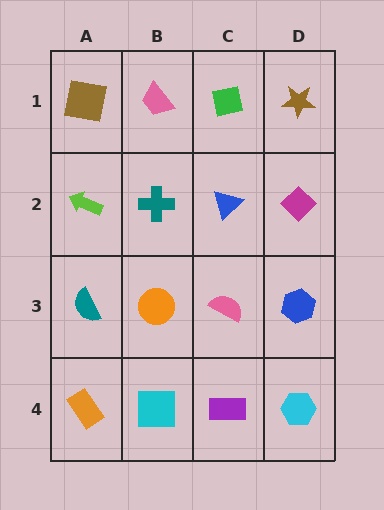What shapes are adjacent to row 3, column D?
A magenta diamond (row 2, column D), a cyan hexagon (row 4, column D), a pink semicircle (row 3, column C).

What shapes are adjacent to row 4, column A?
A teal semicircle (row 3, column A), a cyan square (row 4, column B).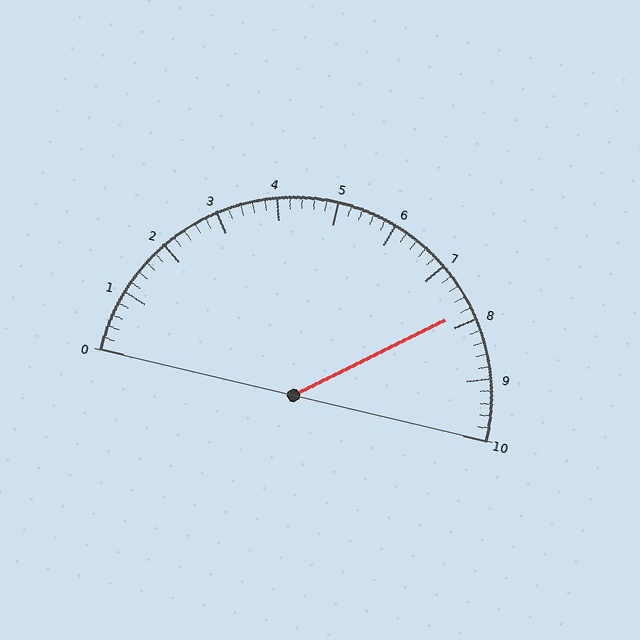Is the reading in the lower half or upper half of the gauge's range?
The reading is in the upper half of the range (0 to 10).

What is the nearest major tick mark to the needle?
The nearest major tick mark is 8.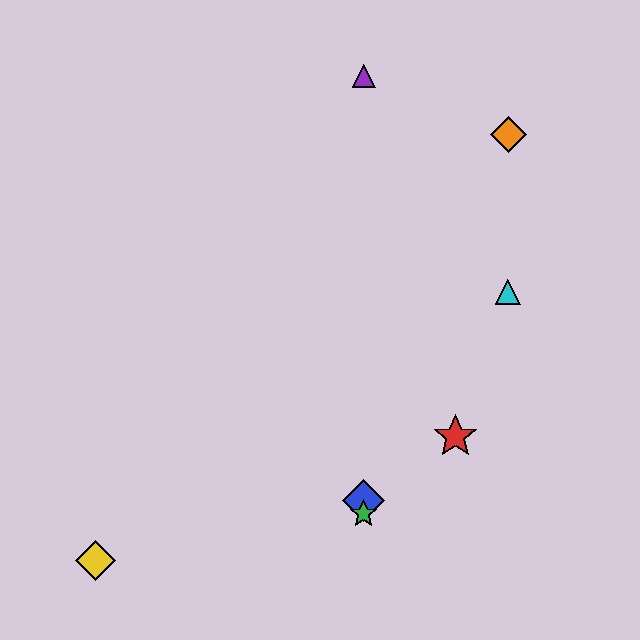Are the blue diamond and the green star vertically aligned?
Yes, both are at x≈364.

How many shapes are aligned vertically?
3 shapes (the blue diamond, the green star, the purple triangle) are aligned vertically.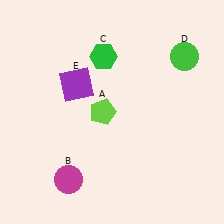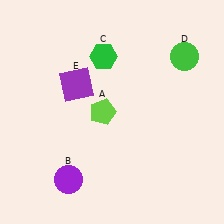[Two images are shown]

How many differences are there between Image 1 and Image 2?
There is 1 difference between the two images.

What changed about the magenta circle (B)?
In Image 1, B is magenta. In Image 2, it changed to purple.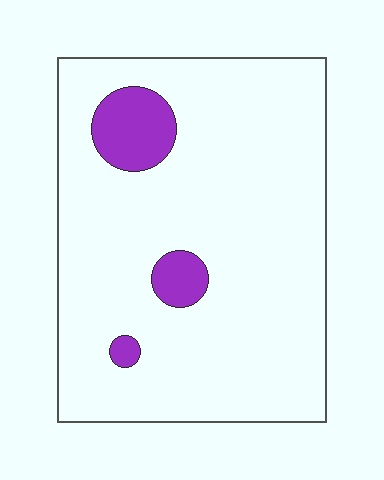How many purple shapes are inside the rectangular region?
3.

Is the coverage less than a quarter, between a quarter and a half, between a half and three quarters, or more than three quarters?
Less than a quarter.